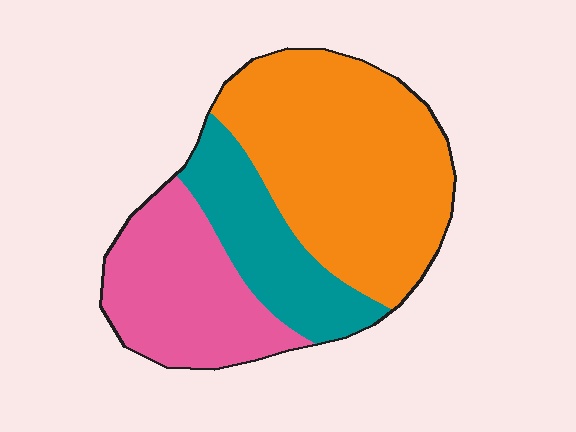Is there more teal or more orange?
Orange.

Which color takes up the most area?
Orange, at roughly 50%.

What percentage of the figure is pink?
Pink covers about 30% of the figure.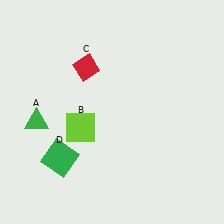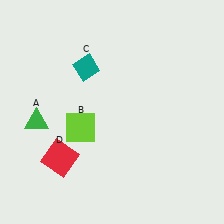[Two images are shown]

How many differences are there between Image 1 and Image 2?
There are 2 differences between the two images.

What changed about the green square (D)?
In Image 1, D is green. In Image 2, it changed to red.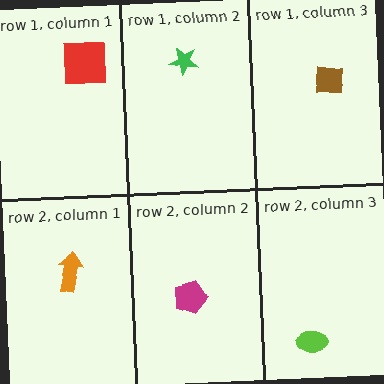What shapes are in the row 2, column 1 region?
The orange arrow.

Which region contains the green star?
The row 1, column 2 region.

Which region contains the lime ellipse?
The row 2, column 3 region.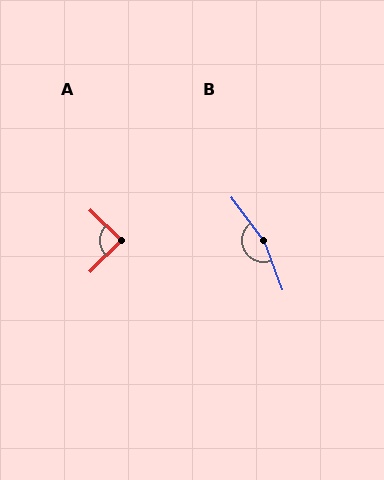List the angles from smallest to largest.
A (89°), B (163°).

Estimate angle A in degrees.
Approximately 89 degrees.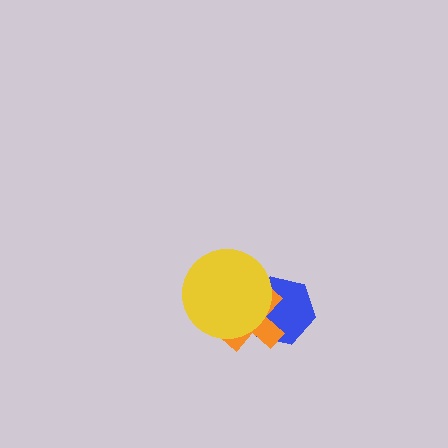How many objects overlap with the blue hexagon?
2 objects overlap with the blue hexagon.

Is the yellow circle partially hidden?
No, no other shape covers it.